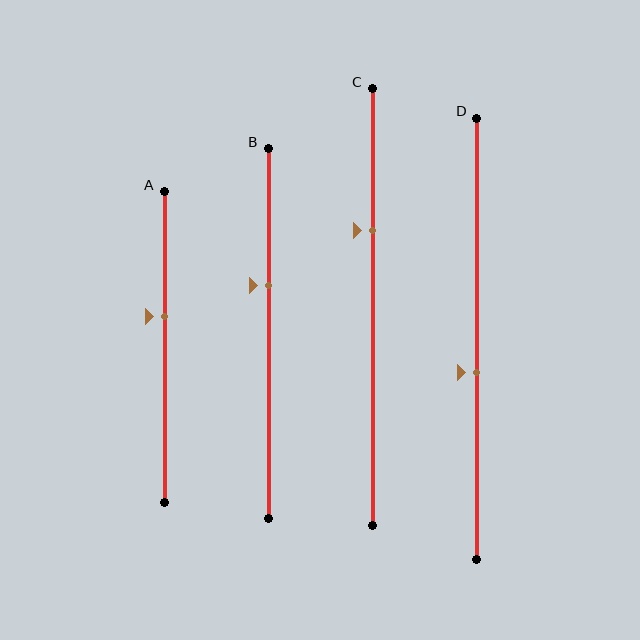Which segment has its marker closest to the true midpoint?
Segment D has its marker closest to the true midpoint.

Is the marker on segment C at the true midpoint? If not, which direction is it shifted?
No, the marker on segment C is shifted upward by about 18% of the segment length.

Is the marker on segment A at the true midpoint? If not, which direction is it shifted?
No, the marker on segment A is shifted upward by about 10% of the segment length.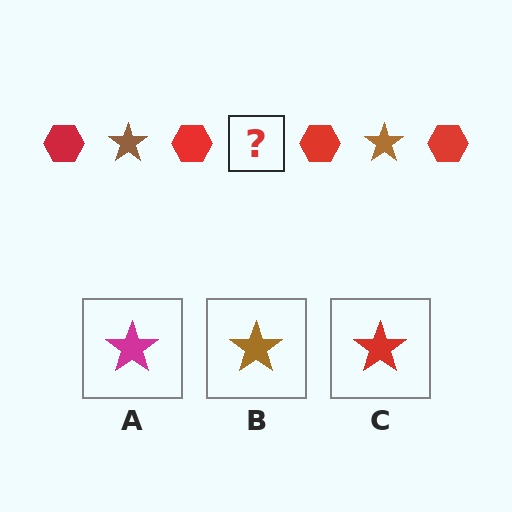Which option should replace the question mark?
Option B.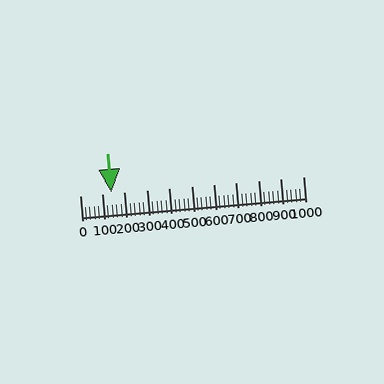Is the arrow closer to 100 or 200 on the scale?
The arrow is closer to 100.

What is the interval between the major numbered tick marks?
The major tick marks are spaced 100 units apart.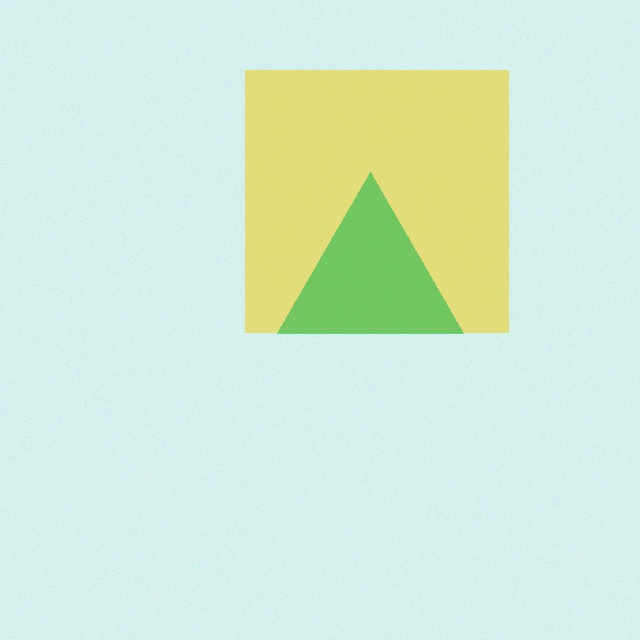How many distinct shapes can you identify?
There are 2 distinct shapes: a yellow square, a green triangle.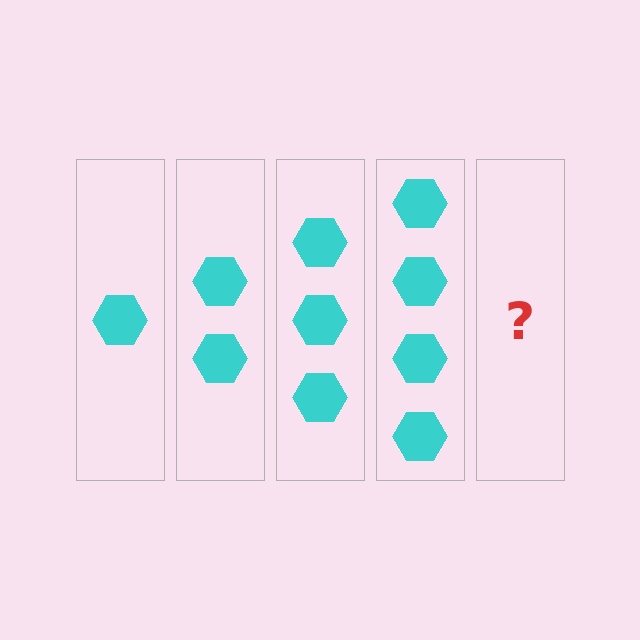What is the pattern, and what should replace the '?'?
The pattern is that each step adds one more hexagon. The '?' should be 5 hexagons.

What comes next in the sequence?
The next element should be 5 hexagons.